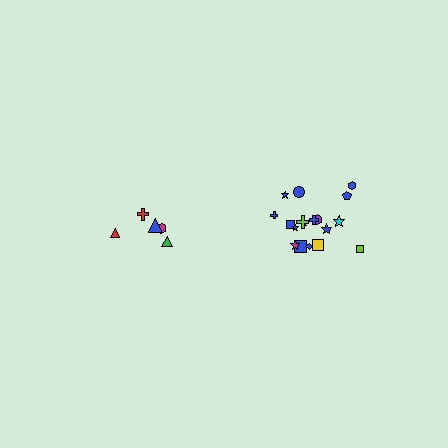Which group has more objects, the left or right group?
The right group.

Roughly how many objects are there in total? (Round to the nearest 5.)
Roughly 25 objects in total.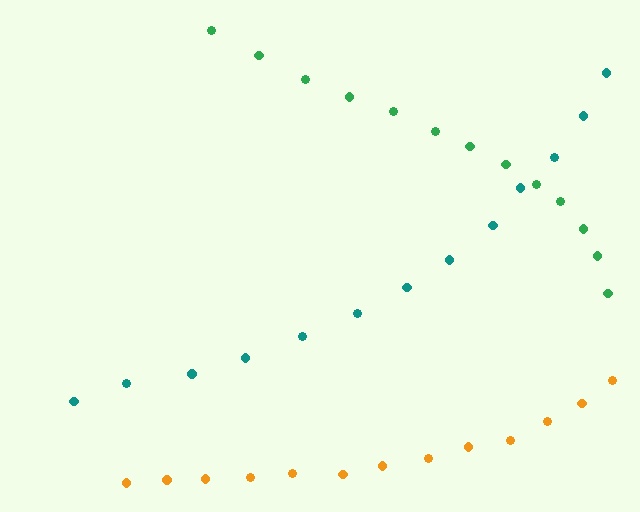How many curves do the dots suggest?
There are 3 distinct paths.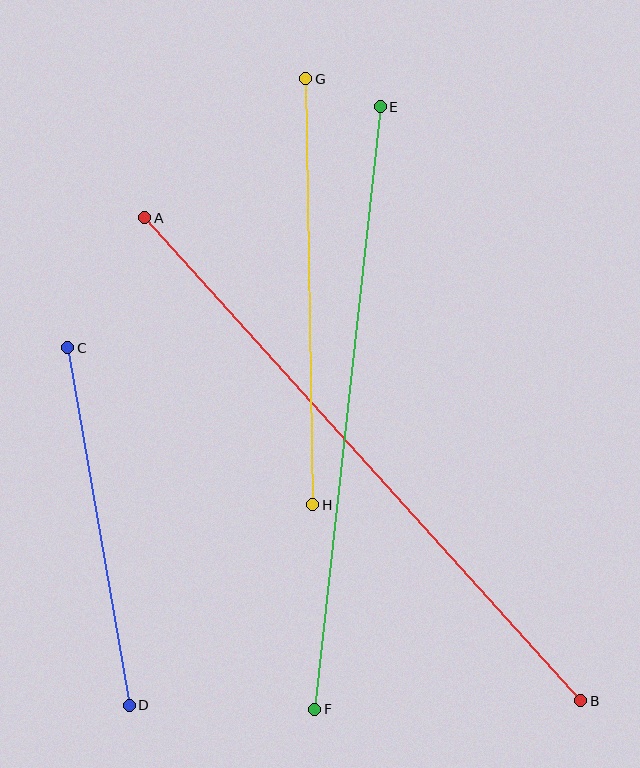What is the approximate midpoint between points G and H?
The midpoint is at approximately (309, 292) pixels.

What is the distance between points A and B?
The distance is approximately 651 pixels.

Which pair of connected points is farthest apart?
Points A and B are farthest apart.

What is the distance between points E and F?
The distance is approximately 606 pixels.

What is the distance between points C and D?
The distance is approximately 363 pixels.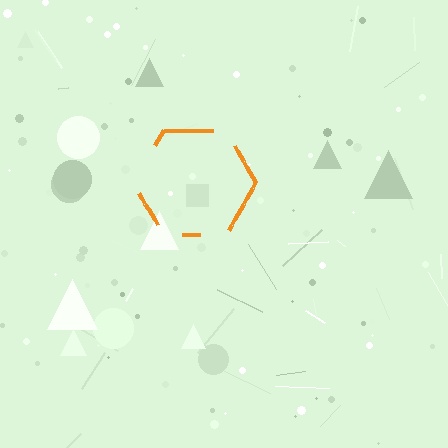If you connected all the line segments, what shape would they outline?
They would outline a hexagon.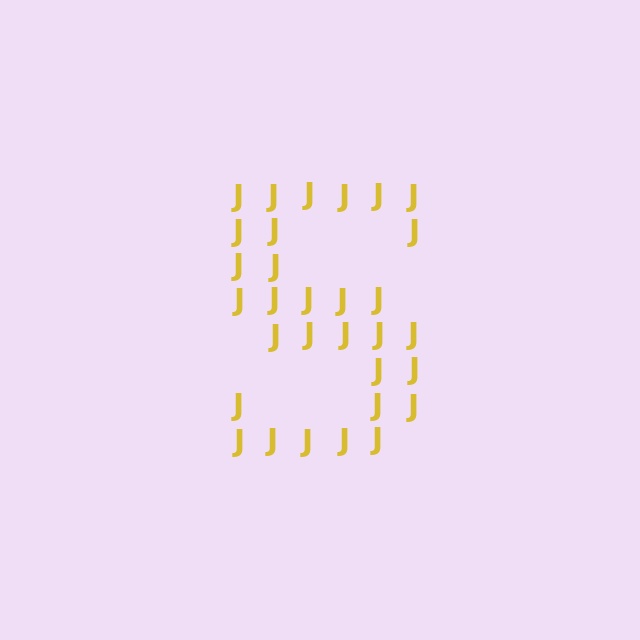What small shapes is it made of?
It is made of small letter J's.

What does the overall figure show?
The overall figure shows the letter S.